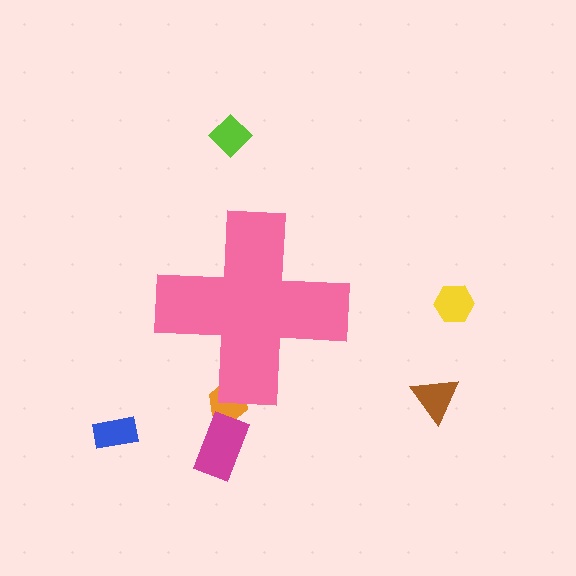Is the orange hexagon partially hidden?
Yes, the orange hexagon is partially hidden behind the pink cross.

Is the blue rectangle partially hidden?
No, the blue rectangle is fully visible.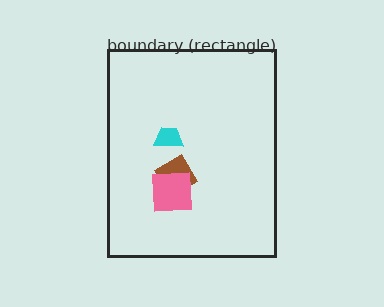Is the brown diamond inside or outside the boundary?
Inside.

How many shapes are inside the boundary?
3 inside, 0 outside.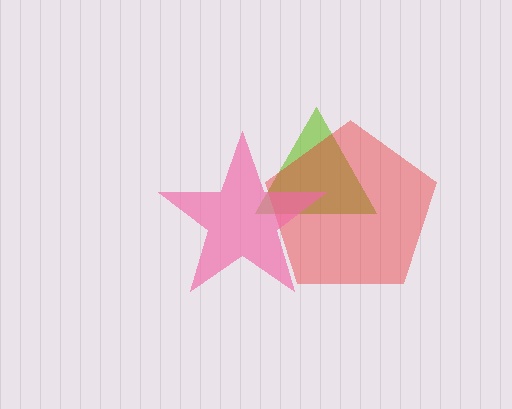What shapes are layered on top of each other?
The layered shapes are: a lime triangle, a red pentagon, a pink star.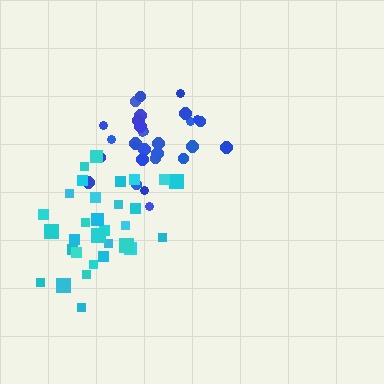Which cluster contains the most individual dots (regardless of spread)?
Cyan (31).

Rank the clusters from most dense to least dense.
blue, cyan.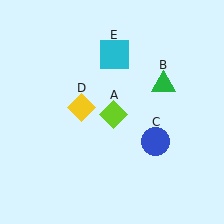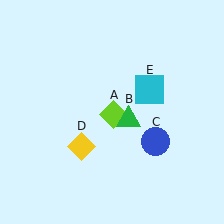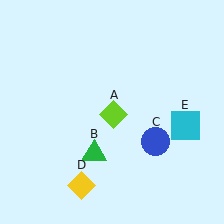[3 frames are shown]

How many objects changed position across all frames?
3 objects changed position: green triangle (object B), yellow diamond (object D), cyan square (object E).